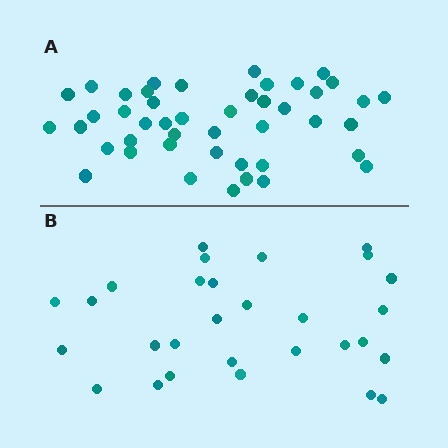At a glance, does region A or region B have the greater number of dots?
Region A (the top region) has more dots.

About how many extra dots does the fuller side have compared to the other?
Region A has approximately 15 more dots than region B.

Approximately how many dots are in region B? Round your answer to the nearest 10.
About 30 dots. (The exact count is 29, which rounds to 30.)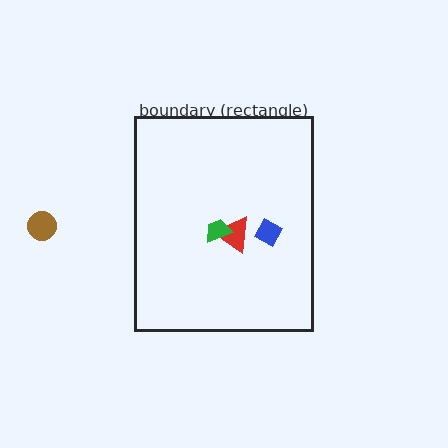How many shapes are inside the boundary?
3 inside, 1 outside.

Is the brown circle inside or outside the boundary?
Outside.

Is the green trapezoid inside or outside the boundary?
Inside.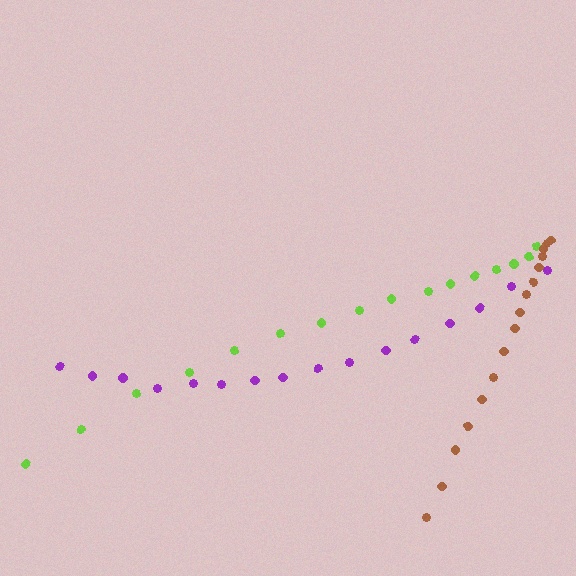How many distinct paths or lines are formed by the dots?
There are 3 distinct paths.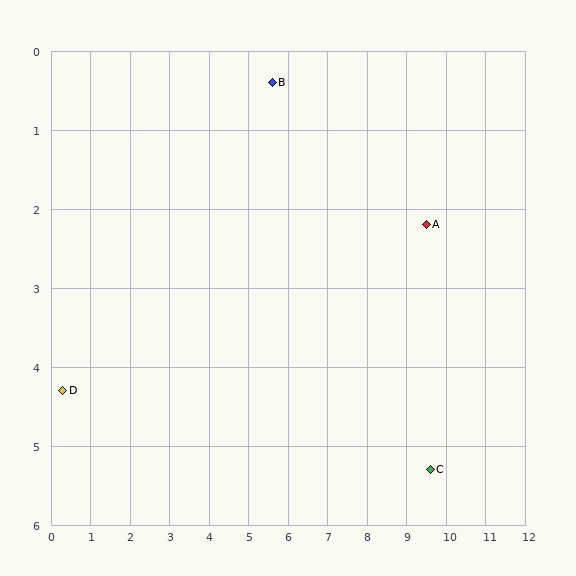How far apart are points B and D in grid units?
Points B and D are about 6.6 grid units apart.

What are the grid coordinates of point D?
Point D is at approximately (0.3, 4.3).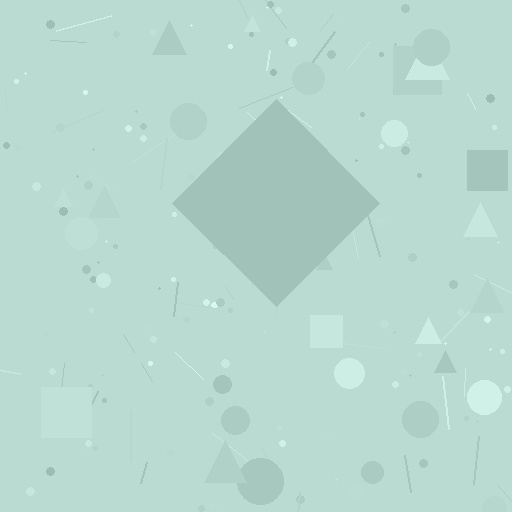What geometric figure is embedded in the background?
A diamond is embedded in the background.